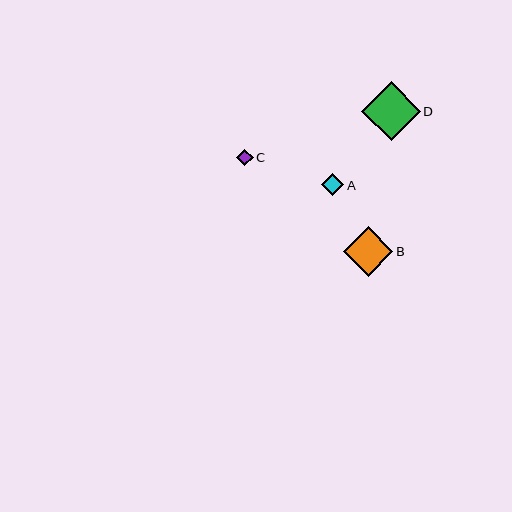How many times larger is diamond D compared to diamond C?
Diamond D is approximately 3.5 times the size of diamond C.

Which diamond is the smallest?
Diamond C is the smallest with a size of approximately 17 pixels.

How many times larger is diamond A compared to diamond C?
Diamond A is approximately 1.3 times the size of diamond C.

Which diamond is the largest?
Diamond D is the largest with a size of approximately 59 pixels.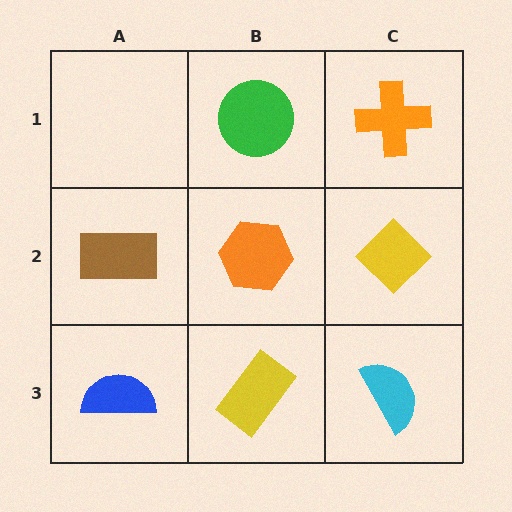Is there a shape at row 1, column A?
No, that cell is empty.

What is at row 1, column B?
A green circle.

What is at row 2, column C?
A yellow diamond.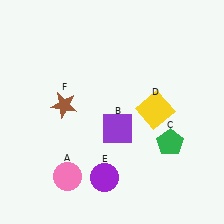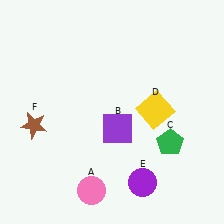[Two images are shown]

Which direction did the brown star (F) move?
The brown star (F) moved left.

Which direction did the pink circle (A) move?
The pink circle (A) moved right.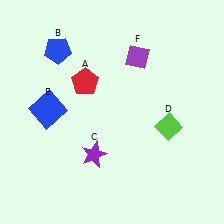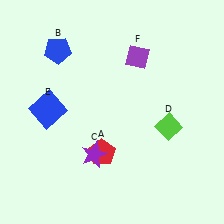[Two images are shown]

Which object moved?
The red pentagon (A) moved down.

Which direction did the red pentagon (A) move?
The red pentagon (A) moved down.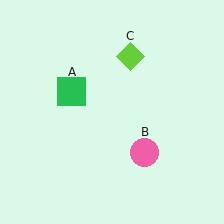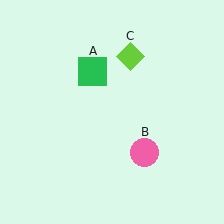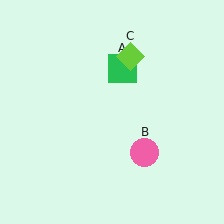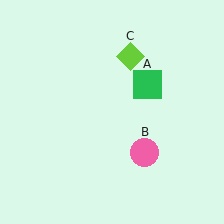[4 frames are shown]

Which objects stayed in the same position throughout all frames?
Pink circle (object B) and lime diamond (object C) remained stationary.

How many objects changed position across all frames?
1 object changed position: green square (object A).